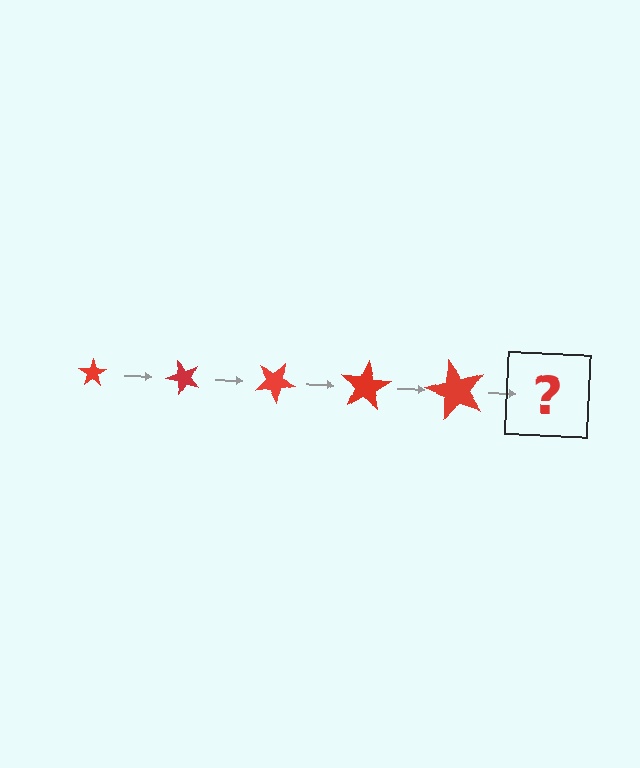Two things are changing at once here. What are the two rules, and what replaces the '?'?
The two rules are that the star grows larger each step and it rotates 50 degrees each step. The '?' should be a star, larger than the previous one and rotated 250 degrees from the start.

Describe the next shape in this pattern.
It should be a star, larger than the previous one and rotated 250 degrees from the start.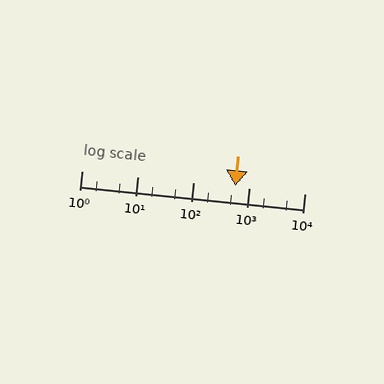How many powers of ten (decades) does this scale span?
The scale spans 4 decades, from 1 to 10000.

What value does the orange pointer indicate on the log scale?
The pointer indicates approximately 570.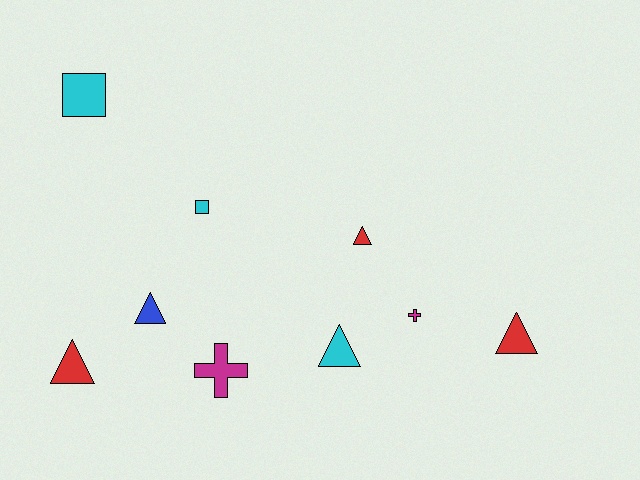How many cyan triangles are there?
There is 1 cyan triangle.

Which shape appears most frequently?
Triangle, with 5 objects.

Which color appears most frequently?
Red, with 3 objects.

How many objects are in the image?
There are 9 objects.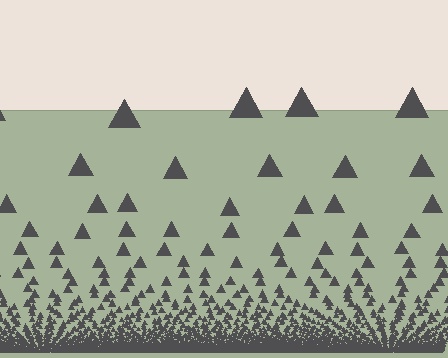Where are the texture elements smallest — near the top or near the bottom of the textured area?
Near the bottom.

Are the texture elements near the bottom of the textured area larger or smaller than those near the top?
Smaller. The gradient is inverted — elements near the bottom are smaller and denser.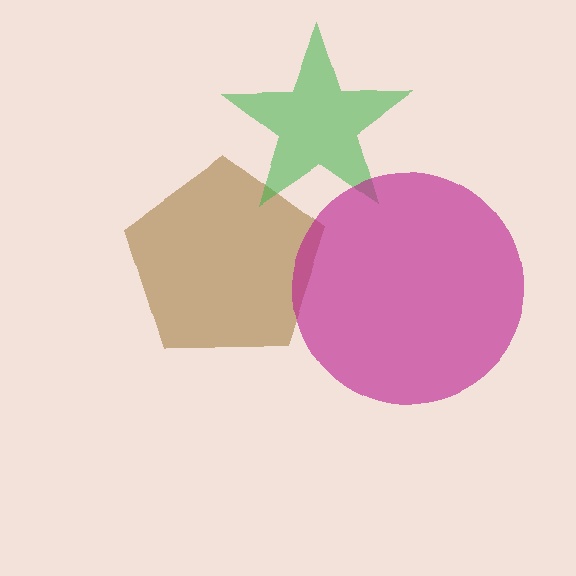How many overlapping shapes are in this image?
There are 3 overlapping shapes in the image.